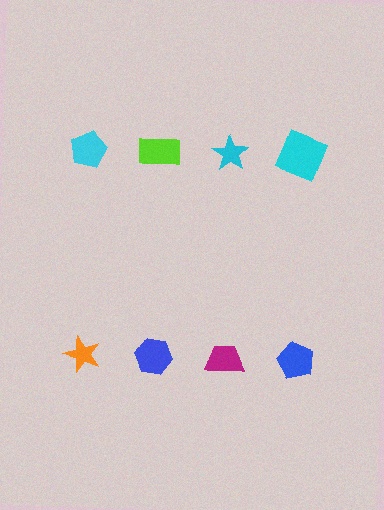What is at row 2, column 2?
A blue hexagon.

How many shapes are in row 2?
4 shapes.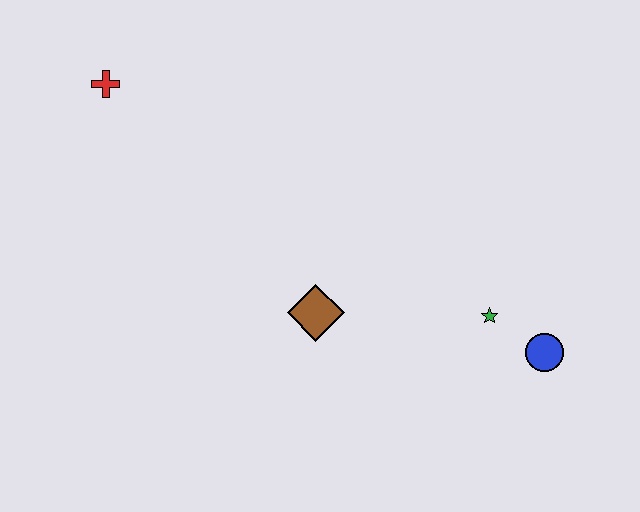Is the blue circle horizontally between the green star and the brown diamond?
No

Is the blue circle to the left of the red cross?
No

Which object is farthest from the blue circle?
The red cross is farthest from the blue circle.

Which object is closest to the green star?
The blue circle is closest to the green star.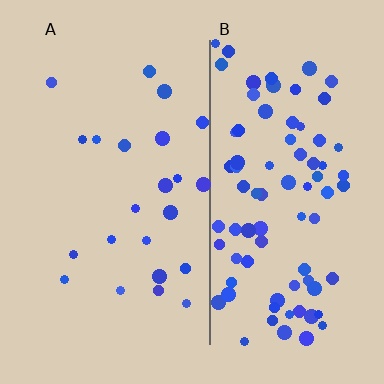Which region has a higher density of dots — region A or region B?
B (the right).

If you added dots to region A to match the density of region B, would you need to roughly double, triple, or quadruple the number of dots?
Approximately quadruple.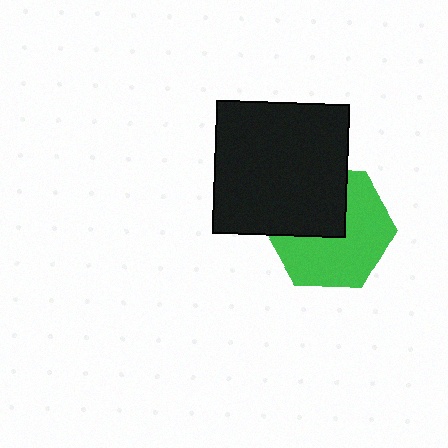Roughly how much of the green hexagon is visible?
About half of it is visible (roughly 61%).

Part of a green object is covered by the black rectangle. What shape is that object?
It is a hexagon.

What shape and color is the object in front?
The object in front is a black rectangle.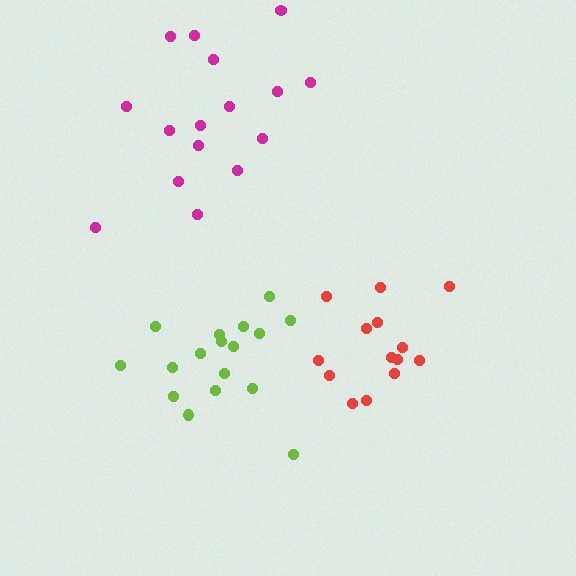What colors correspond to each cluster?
The clusters are colored: red, magenta, lime.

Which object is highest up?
The magenta cluster is topmost.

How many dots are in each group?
Group 1: 14 dots, Group 2: 16 dots, Group 3: 17 dots (47 total).